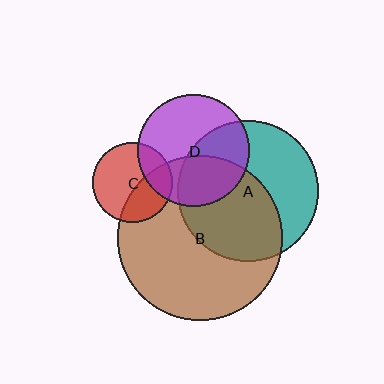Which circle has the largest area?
Circle B (brown).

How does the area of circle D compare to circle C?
Approximately 2.0 times.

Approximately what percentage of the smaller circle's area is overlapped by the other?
Approximately 25%.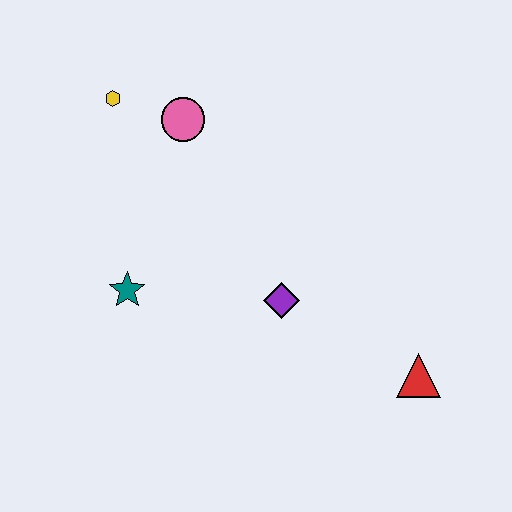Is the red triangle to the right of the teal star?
Yes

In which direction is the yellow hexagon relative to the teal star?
The yellow hexagon is above the teal star.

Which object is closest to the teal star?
The purple diamond is closest to the teal star.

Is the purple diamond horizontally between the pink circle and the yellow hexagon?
No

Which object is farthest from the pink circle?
The red triangle is farthest from the pink circle.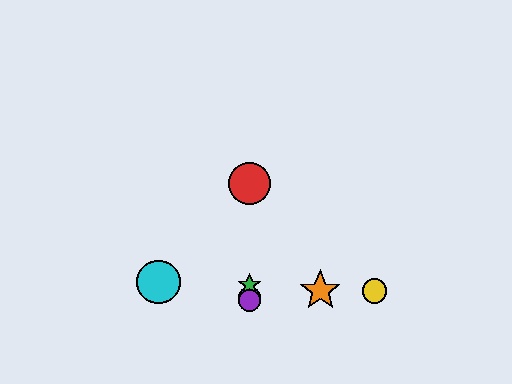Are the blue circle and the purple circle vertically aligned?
Yes, both are at x≈250.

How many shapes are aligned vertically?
4 shapes (the red circle, the blue circle, the green star, the purple circle) are aligned vertically.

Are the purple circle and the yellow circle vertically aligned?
No, the purple circle is at x≈250 and the yellow circle is at x≈375.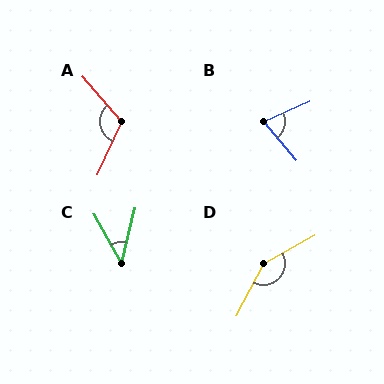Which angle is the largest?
D, at approximately 147 degrees.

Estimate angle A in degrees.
Approximately 115 degrees.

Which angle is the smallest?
C, at approximately 43 degrees.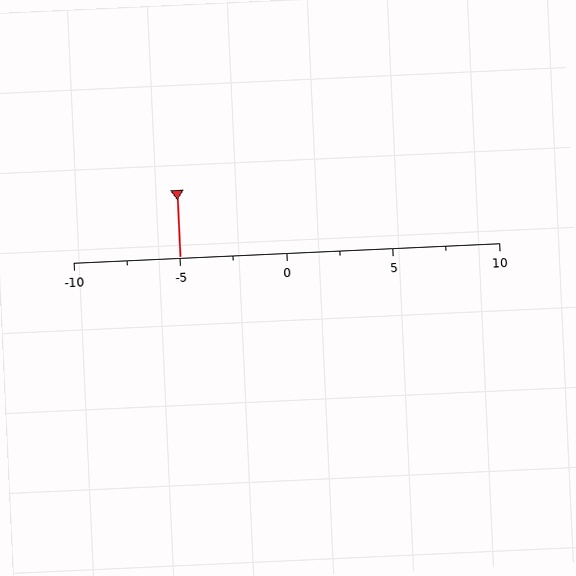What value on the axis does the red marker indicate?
The marker indicates approximately -5.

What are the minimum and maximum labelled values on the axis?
The axis runs from -10 to 10.